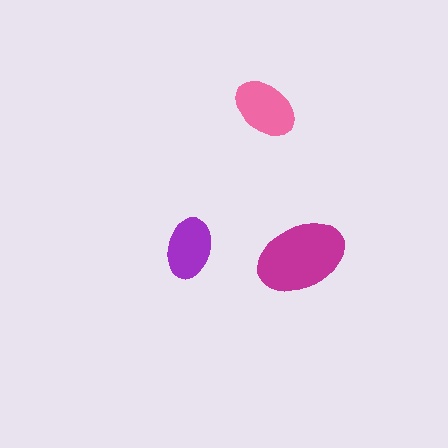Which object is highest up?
The pink ellipse is topmost.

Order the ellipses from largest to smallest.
the magenta one, the pink one, the purple one.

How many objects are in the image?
There are 3 objects in the image.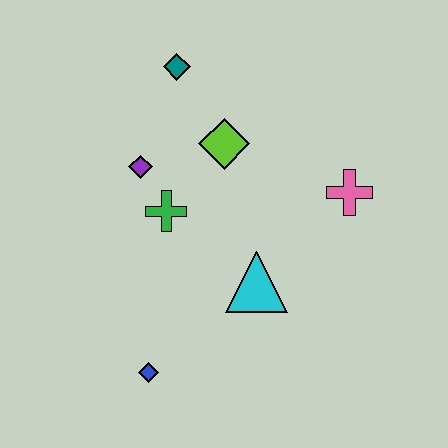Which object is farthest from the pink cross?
The blue diamond is farthest from the pink cross.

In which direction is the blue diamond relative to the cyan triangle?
The blue diamond is to the left of the cyan triangle.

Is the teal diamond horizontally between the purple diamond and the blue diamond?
No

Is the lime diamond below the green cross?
No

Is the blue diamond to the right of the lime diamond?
No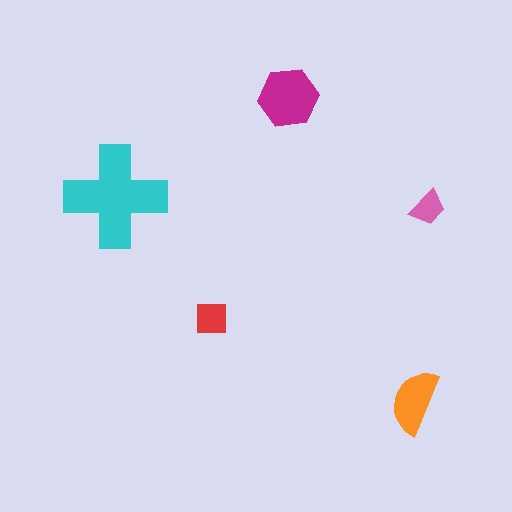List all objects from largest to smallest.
The cyan cross, the magenta hexagon, the orange semicircle, the red square, the pink trapezoid.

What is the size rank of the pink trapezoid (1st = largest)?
5th.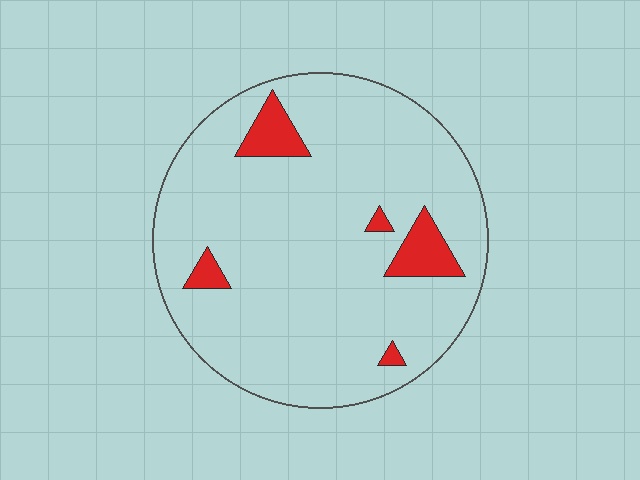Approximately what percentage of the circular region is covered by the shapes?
Approximately 10%.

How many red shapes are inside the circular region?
5.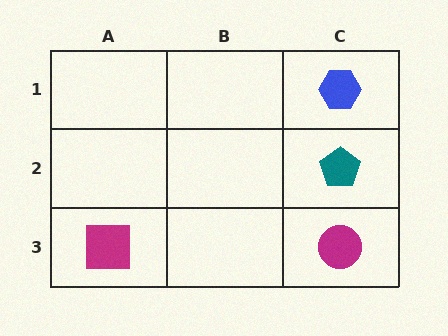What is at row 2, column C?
A teal pentagon.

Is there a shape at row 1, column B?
No, that cell is empty.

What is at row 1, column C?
A blue hexagon.